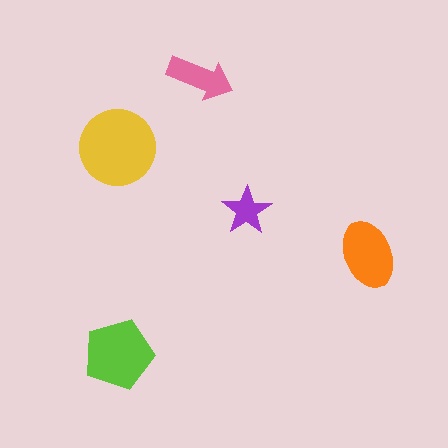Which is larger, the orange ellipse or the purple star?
The orange ellipse.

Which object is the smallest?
The purple star.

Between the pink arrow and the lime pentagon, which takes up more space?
The lime pentagon.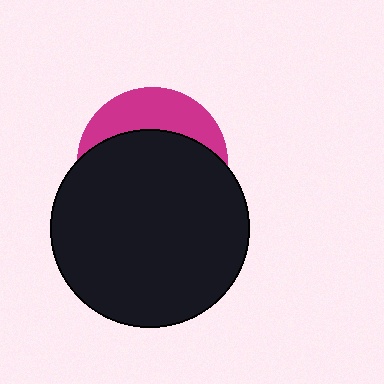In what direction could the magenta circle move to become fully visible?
The magenta circle could move up. That would shift it out from behind the black circle entirely.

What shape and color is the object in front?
The object in front is a black circle.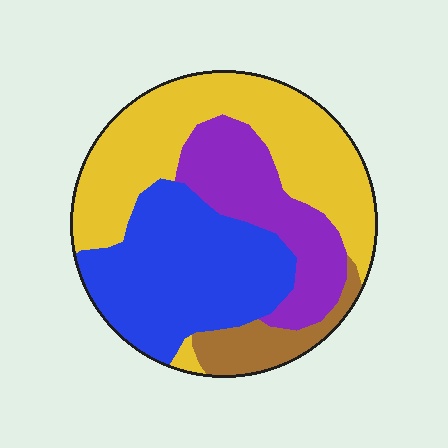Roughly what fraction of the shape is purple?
Purple covers roughly 20% of the shape.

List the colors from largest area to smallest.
From largest to smallest: yellow, blue, purple, brown.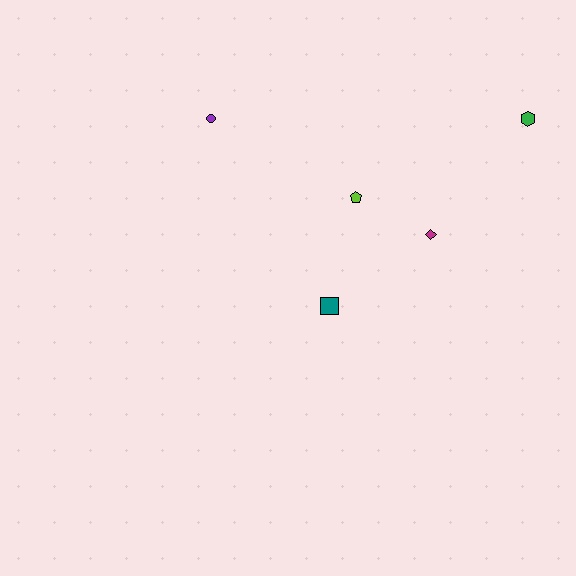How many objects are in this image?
There are 5 objects.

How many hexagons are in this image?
There is 1 hexagon.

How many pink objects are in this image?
There are no pink objects.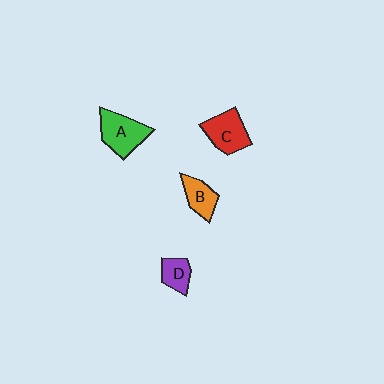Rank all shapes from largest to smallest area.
From largest to smallest: A (green), C (red), B (orange), D (purple).